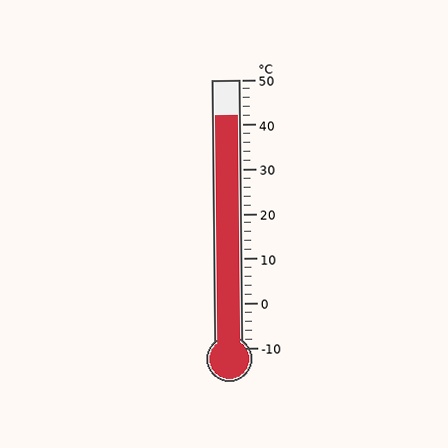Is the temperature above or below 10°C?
The temperature is above 10°C.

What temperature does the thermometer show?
The thermometer shows approximately 42°C.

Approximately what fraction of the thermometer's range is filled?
The thermometer is filled to approximately 85% of its range.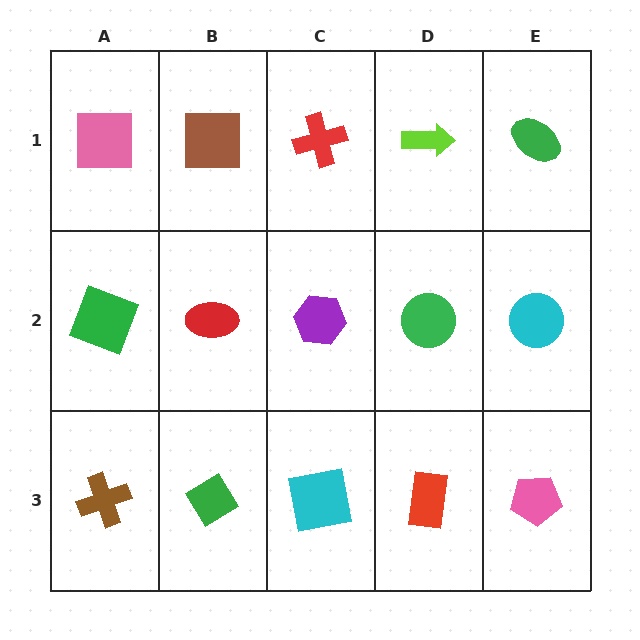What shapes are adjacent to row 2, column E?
A green ellipse (row 1, column E), a pink pentagon (row 3, column E), a green circle (row 2, column D).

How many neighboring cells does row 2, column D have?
4.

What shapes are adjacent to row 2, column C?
A red cross (row 1, column C), a cyan square (row 3, column C), a red ellipse (row 2, column B), a green circle (row 2, column D).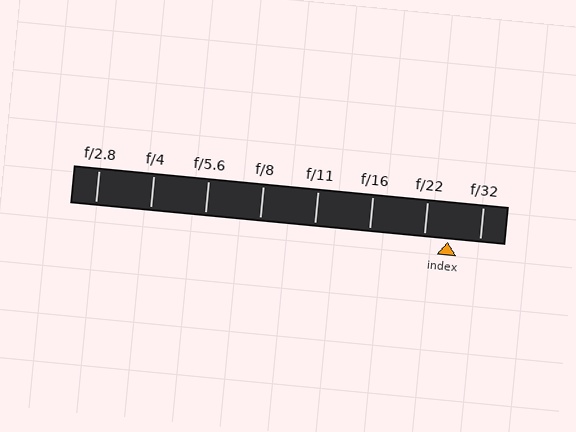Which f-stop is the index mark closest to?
The index mark is closest to f/22.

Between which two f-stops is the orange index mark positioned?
The index mark is between f/22 and f/32.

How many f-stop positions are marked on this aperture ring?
There are 8 f-stop positions marked.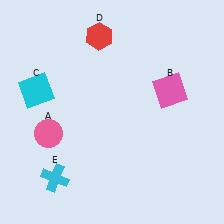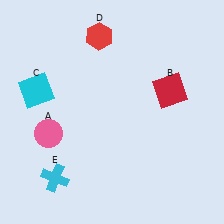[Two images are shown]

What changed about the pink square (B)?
In Image 1, B is pink. In Image 2, it changed to red.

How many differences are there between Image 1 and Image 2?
There is 1 difference between the two images.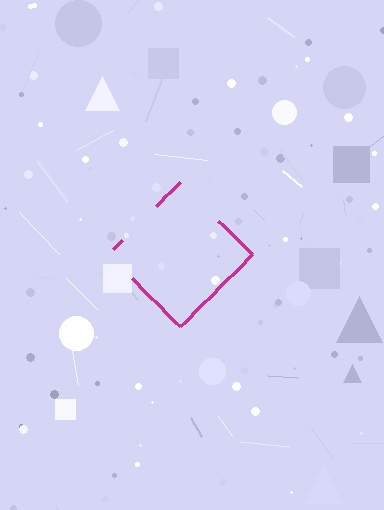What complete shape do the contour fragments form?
The contour fragments form a diamond.